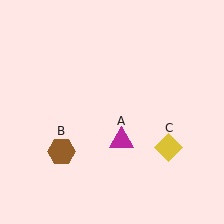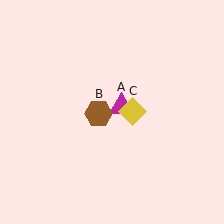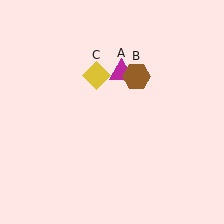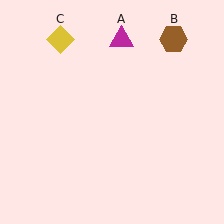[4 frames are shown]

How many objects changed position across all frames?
3 objects changed position: magenta triangle (object A), brown hexagon (object B), yellow diamond (object C).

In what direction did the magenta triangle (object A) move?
The magenta triangle (object A) moved up.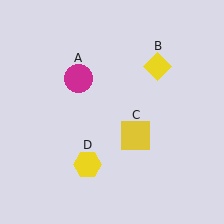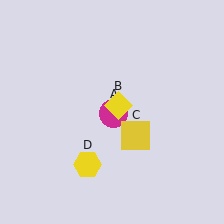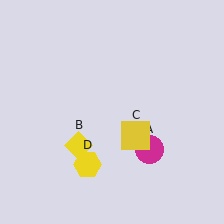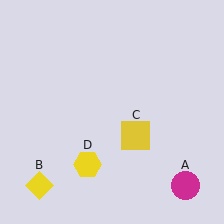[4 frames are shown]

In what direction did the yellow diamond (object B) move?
The yellow diamond (object B) moved down and to the left.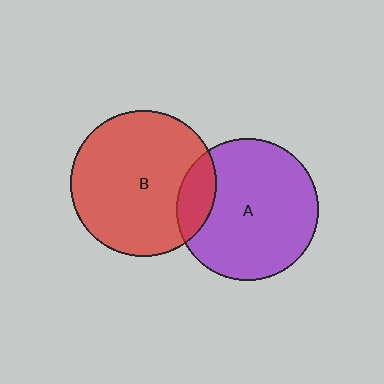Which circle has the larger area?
Circle B (red).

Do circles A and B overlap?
Yes.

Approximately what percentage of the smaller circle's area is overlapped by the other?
Approximately 15%.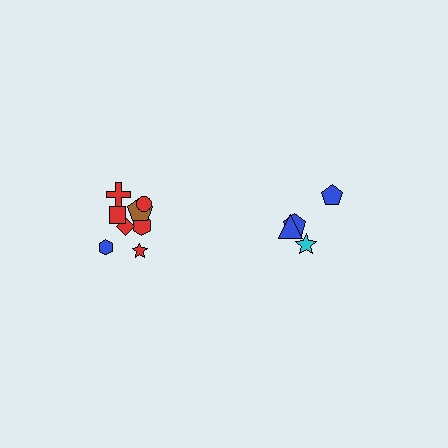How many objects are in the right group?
There are 4 objects.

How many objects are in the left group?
There are 8 objects.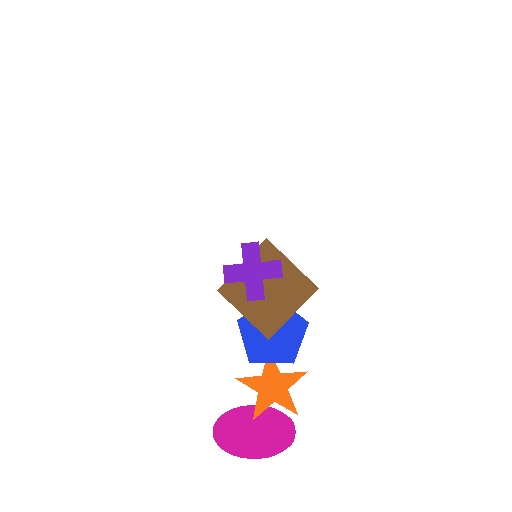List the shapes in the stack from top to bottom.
From top to bottom: the purple cross, the brown diamond, the blue pentagon, the orange star, the magenta ellipse.